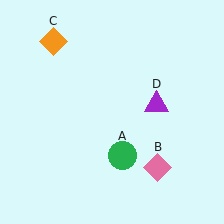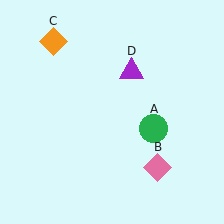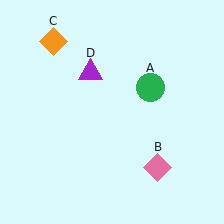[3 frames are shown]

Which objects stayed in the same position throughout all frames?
Pink diamond (object B) and orange diamond (object C) remained stationary.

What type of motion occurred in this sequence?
The green circle (object A), purple triangle (object D) rotated counterclockwise around the center of the scene.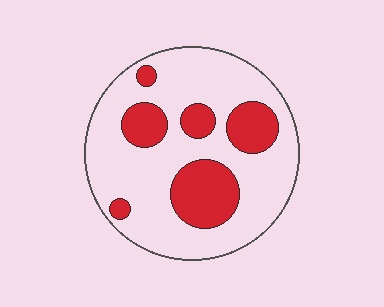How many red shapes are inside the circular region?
6.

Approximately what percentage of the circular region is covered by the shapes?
Approximately 25%.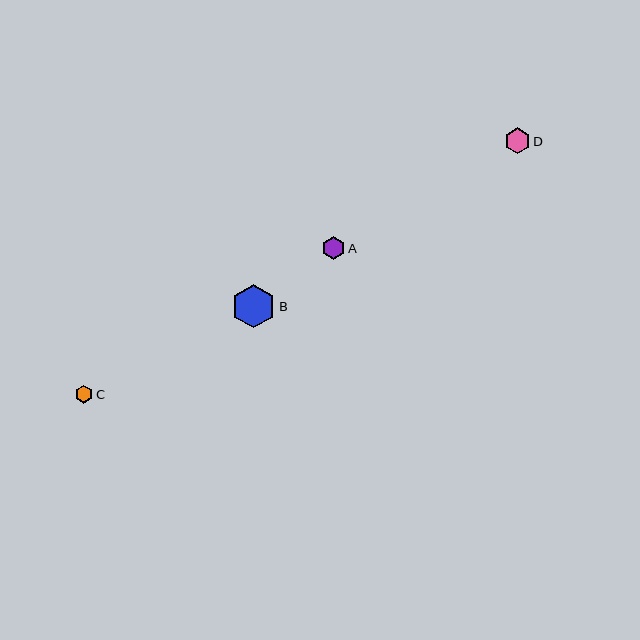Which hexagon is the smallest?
Hexagon C is the smallest with a size of approximately 18 pixels.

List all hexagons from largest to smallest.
From largest to smallest: B, D, A, C.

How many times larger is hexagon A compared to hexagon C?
Hexagon A is approximately 1.3 times the size of hexagon C.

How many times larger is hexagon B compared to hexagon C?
Hexagon B is approximately 2.5 times the size of hexagon C.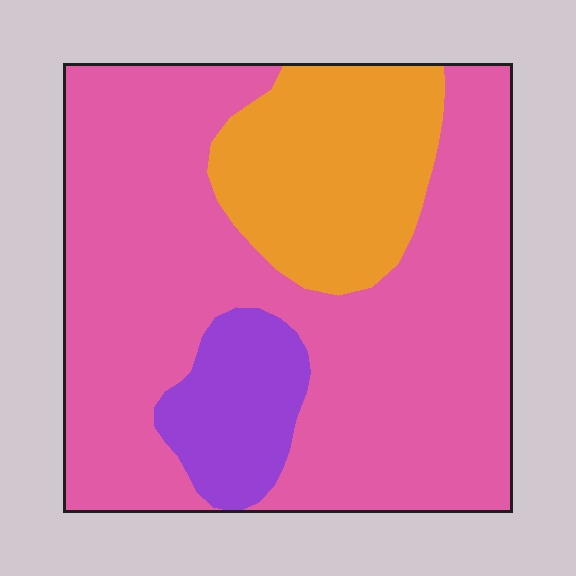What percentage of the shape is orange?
Orange covers around 20% of the shape.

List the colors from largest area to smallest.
From largest to smallest: pink, orange, purple.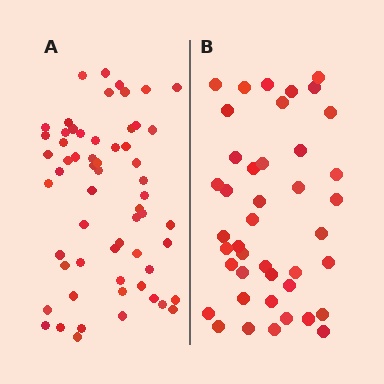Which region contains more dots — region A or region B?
Region A (the left region) has more dots.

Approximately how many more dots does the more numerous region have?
Region A has approximately 20 more dots than region B.